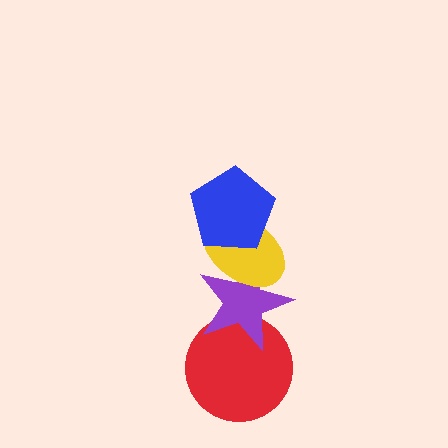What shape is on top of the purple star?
The yellow ellipse is on top of the purple star.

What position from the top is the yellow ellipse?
The yellow ellipse is 2nd from the top.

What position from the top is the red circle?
The red circle is 4th from the top.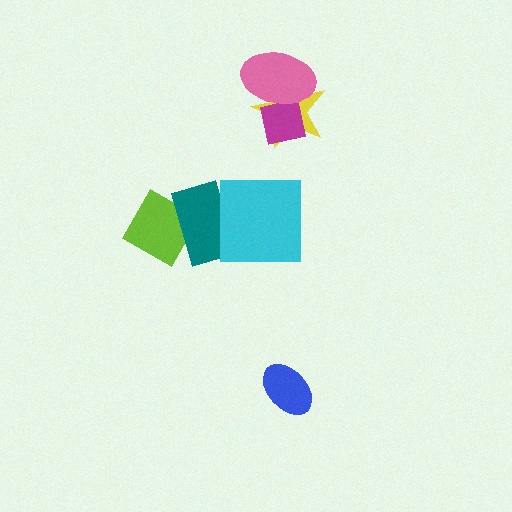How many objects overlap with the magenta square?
2 objects overlap with the magenta square.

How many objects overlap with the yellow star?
2 objects overlap with the yellow star.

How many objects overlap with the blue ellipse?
0 objects overlap with the blue ellipse.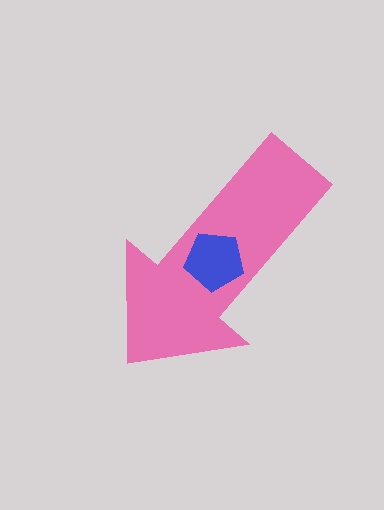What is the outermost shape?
The pink arrow.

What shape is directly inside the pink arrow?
The blue pentagon.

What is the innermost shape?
The blue pentagon.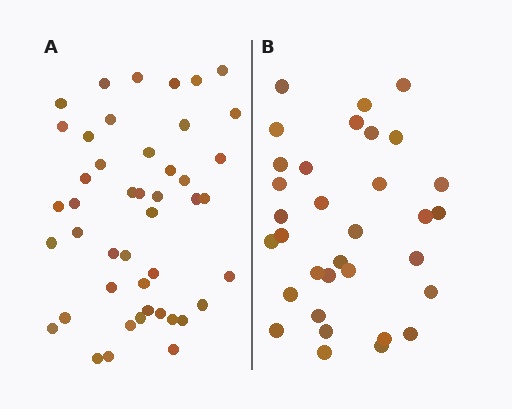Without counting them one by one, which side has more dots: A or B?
Region A (the left region) has more dots.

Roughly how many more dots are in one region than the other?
Region A has roughly 12 or so more dots than region B.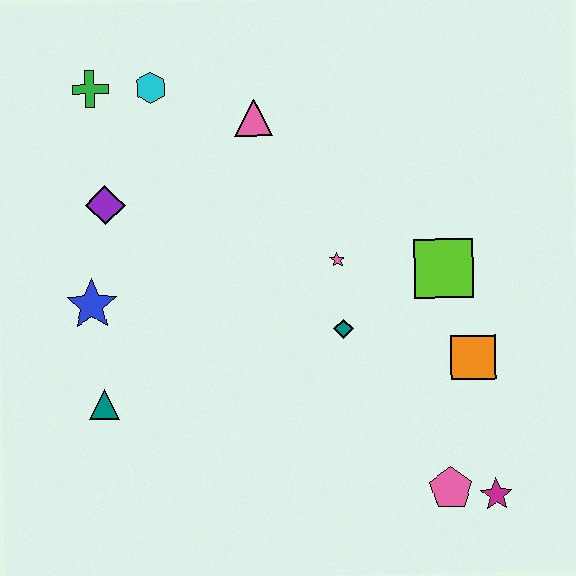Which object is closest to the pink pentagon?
The magenta star is closest to the pink pentagon.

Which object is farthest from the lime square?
The green cross is farthest from the lime square.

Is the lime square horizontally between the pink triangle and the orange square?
Yes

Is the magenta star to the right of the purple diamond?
Yes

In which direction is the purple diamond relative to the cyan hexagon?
The purple diamond is below the cyan hexagon.